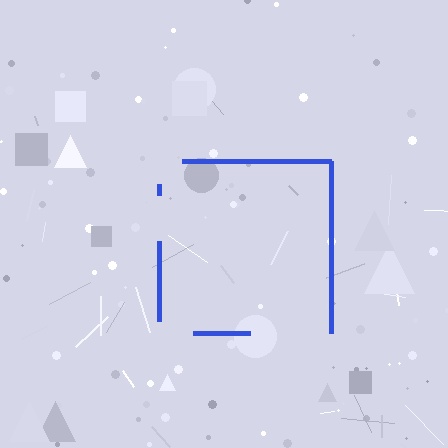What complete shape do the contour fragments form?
The contour fragments form a square.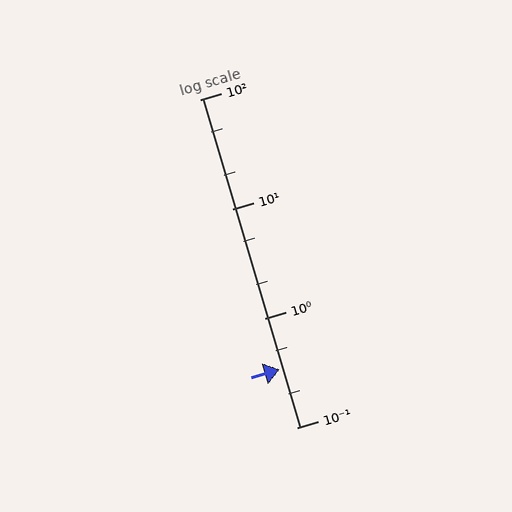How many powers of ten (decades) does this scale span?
The scale spans 3 decades, from 0.1 to 100.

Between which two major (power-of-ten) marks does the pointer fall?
The pointer is between 0.1 and 1.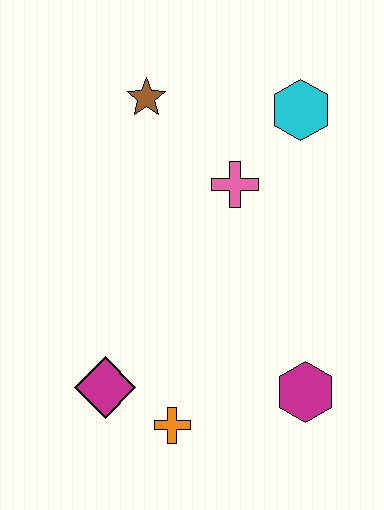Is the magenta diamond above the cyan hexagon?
No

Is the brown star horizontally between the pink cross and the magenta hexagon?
No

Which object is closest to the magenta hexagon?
The orange cross is closest to the magenta hexagon.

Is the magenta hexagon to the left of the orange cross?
No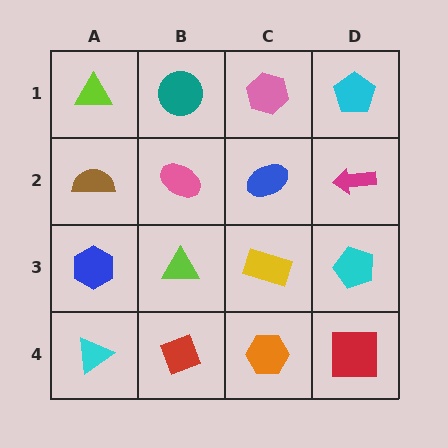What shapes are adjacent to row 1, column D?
A magenta arrow (row 2, column D), a pink hexagon (row 1, column C).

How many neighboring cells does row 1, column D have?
2.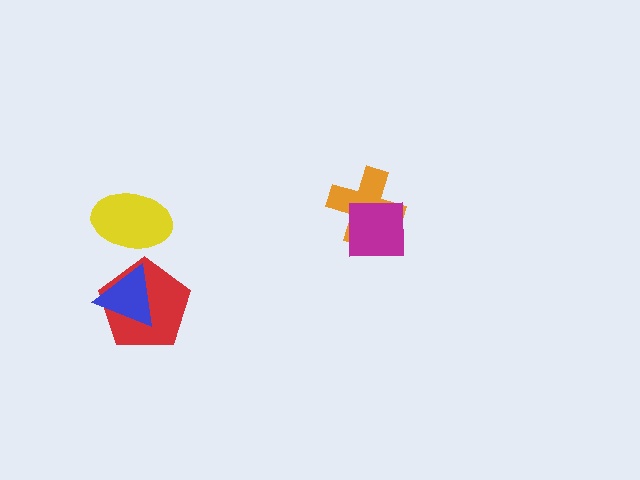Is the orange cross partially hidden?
Yes, it is partially covered by another shape.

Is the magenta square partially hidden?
No, no other shape covers it.